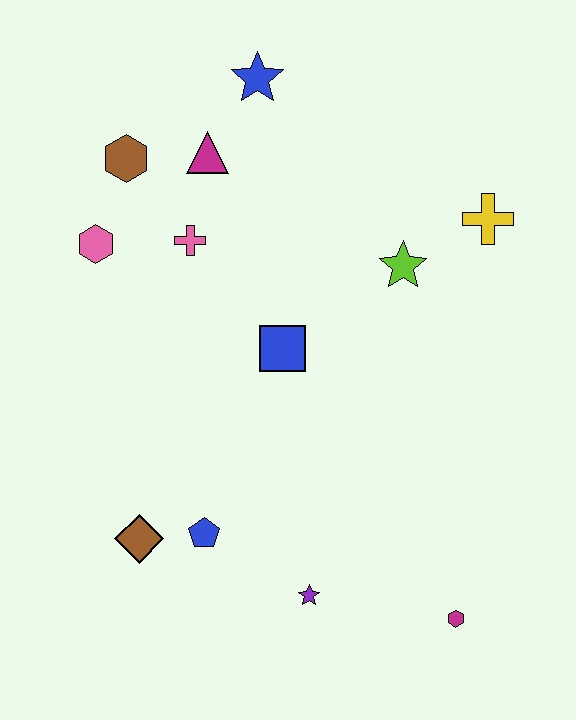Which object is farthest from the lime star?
The brown diamond is farthest from the lime star.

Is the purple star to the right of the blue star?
Yes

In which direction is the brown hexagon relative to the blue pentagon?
The brown hexagon is above the blue pentagon.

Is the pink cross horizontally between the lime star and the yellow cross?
No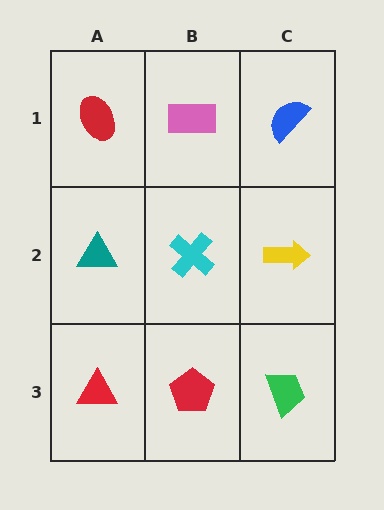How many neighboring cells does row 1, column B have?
3.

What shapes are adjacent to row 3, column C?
A yellow arrow (row 2, column C), a red pentagon (row 3, column B).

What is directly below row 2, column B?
A red pentagon.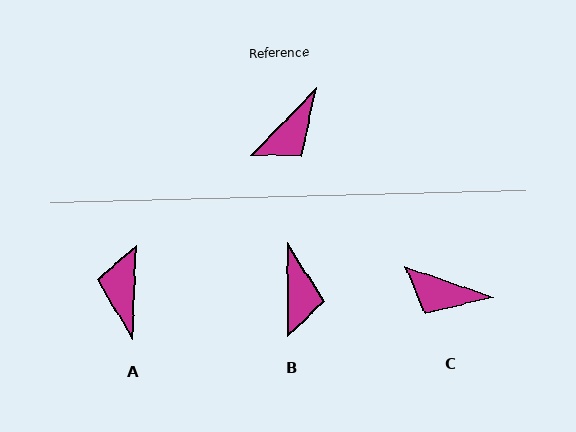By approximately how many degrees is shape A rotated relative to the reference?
Approximately 138 degrees clockwise.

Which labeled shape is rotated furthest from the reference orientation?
A, about 138 degrees away.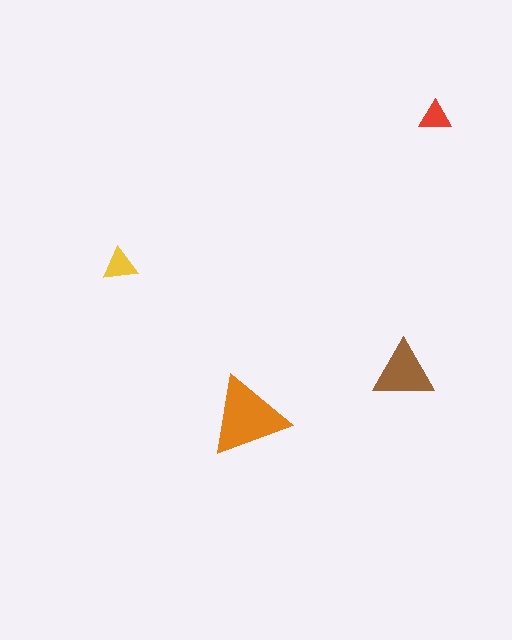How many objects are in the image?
There are 4 objects in the image.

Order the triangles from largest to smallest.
the orange one, the brown one, the yellow one, the red one.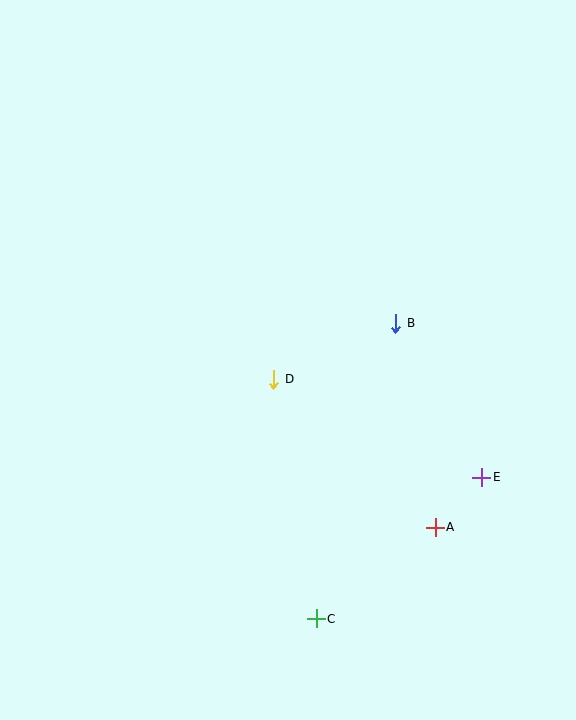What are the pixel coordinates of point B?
Point B is at (396, 323).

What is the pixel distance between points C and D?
The distance between C and D is 243 pixels.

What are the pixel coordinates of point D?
Point D is at (274, 379).